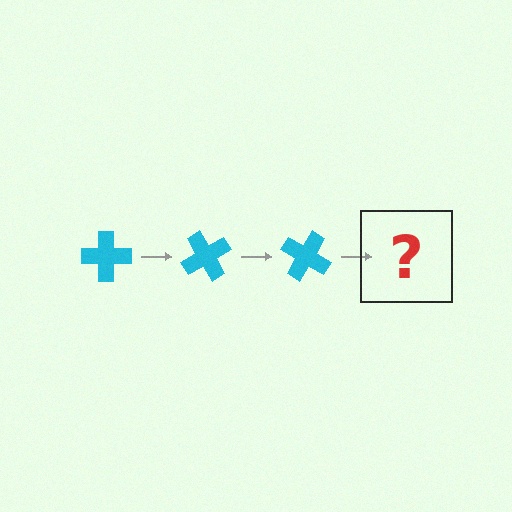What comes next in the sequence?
The next element should be a cyan cross rotated 180 degrees.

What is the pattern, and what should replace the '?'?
The pattern is that the cross rotates 60 degrees each step. The '?' should be a cyan cross rotated 180 degrees.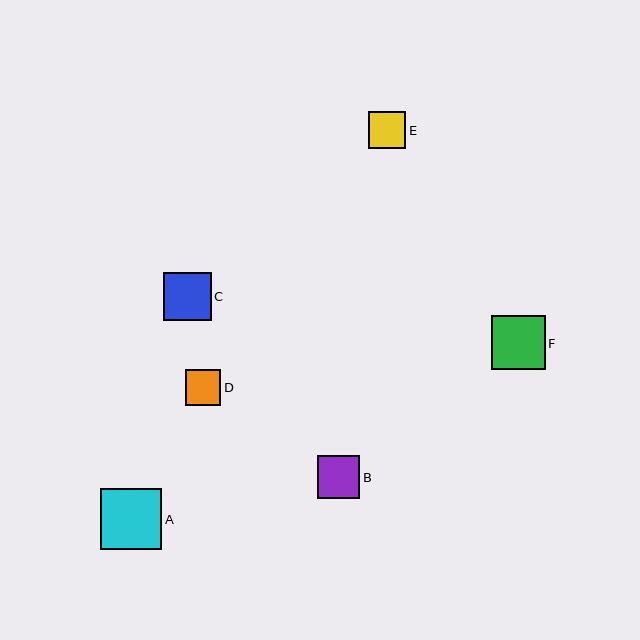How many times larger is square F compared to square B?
Square F is approximately 1.3 times the size of square B.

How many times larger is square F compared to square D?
Square F is approximately 1.5 times the size of square D.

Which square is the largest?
Square A is the largest with a size of approximately 61 pixels.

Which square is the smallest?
Square D is the smallest with a size of approximately 35 pixels.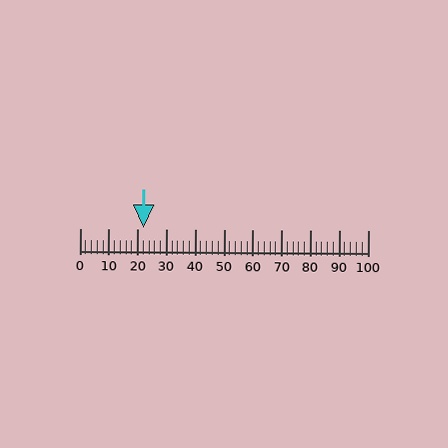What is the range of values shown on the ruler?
The ruler shows values from 0 to 100.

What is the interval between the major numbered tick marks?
The major tick marks are spaced 10 units apart.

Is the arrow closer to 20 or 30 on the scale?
The arrow is closer to 20.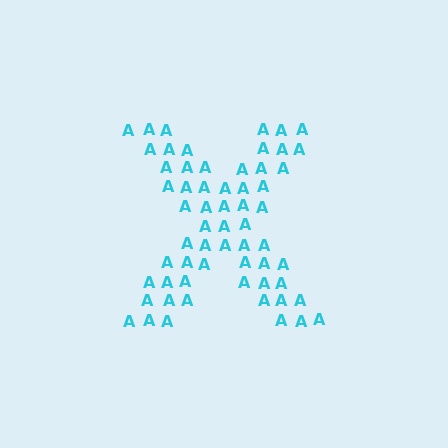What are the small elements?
The small elements are letter A's.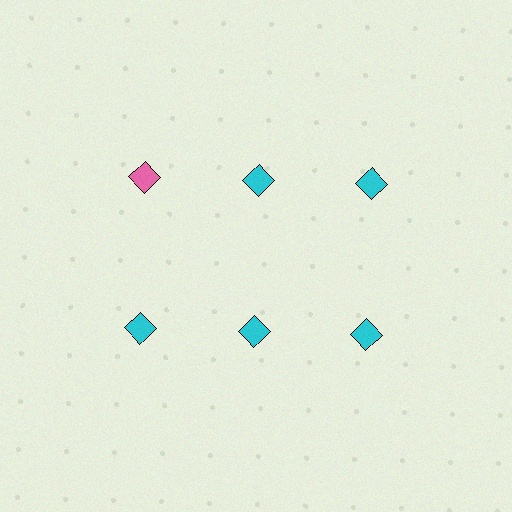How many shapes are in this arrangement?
There are 6 shapes arranged in a grid pattern.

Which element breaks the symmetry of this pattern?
The pink diamond in the top row, leftmost column breaks the symmetry. All other shapes are cyan diamonds.